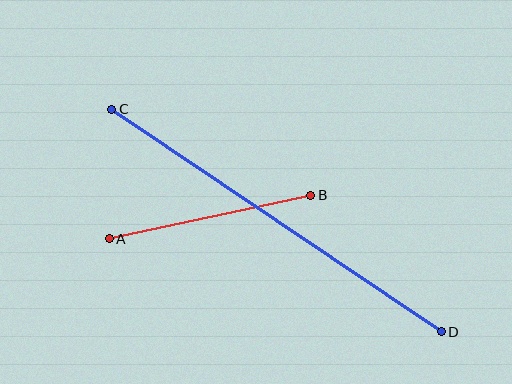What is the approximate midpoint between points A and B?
The midpoint is at approximately (210, 217) pixels.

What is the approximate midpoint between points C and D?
The midpoint is at approximately (277, 220) pixels.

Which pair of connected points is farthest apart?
Points C and D are farthest apart.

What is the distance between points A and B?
The distance is approximately 206 pixels.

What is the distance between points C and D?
The distance is approximately 398 pixels.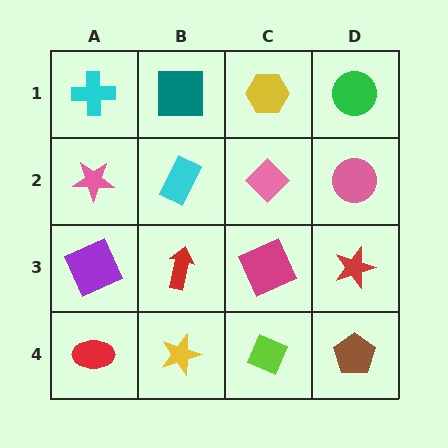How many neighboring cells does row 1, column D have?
2.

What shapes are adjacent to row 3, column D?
A pink circle (row 2, column D), a brown pentagon (row 4, column D), a magenta square (row 3, column C).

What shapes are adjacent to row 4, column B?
A red arrow (row 3, column B), a red ellipse (row 4, column A), a lime diamond (row 4, column C).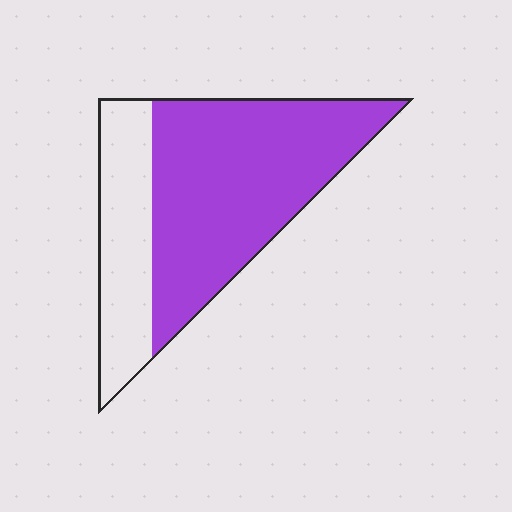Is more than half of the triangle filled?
Yes.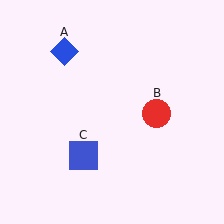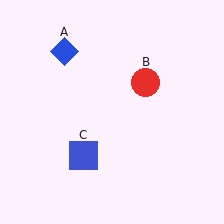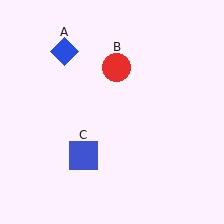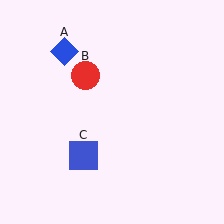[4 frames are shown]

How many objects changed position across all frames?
1 object changed position: red circle (object B).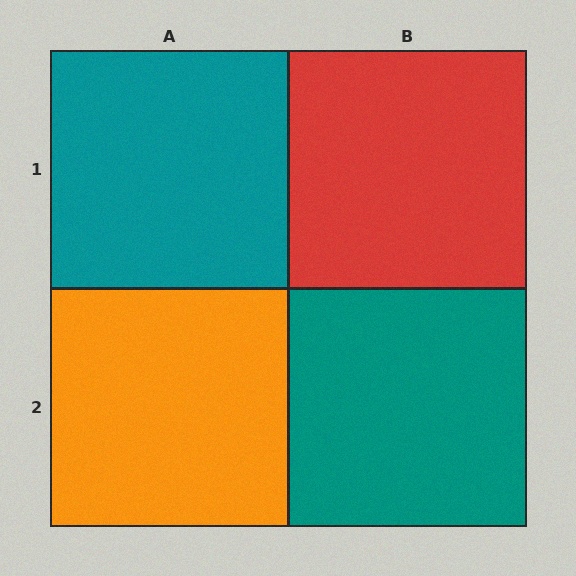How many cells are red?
1 cell is red.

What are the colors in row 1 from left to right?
Teal, red.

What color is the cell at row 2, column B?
Teal.